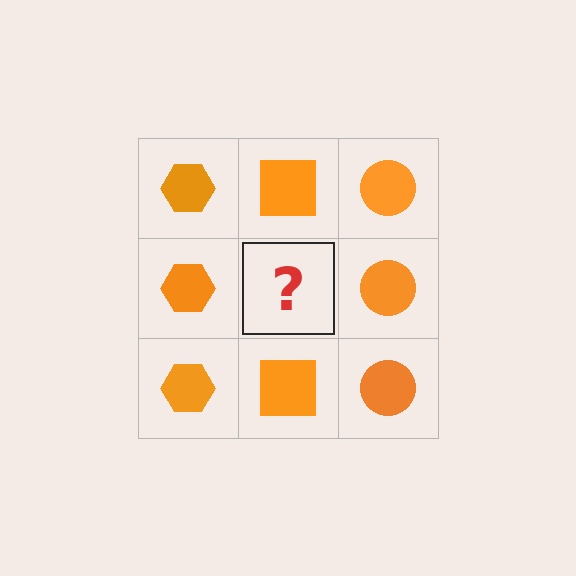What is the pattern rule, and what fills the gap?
The rule is that each column has a consistent shape. The gap should be filled with an orange square.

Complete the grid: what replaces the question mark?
The question mark should be replaced with an orange square.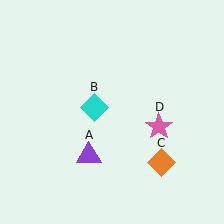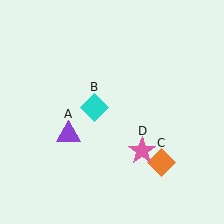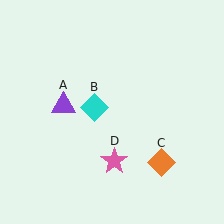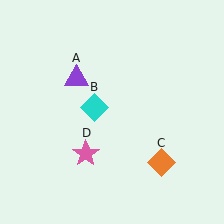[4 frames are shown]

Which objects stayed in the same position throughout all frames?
Cyan diamond (object B) and orange diamond (object C) remained stationary.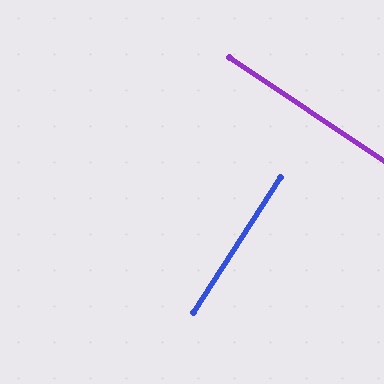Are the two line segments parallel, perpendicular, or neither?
Perpendicular — they meet at approximately 89°.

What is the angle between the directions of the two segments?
Approximately 89 degrees.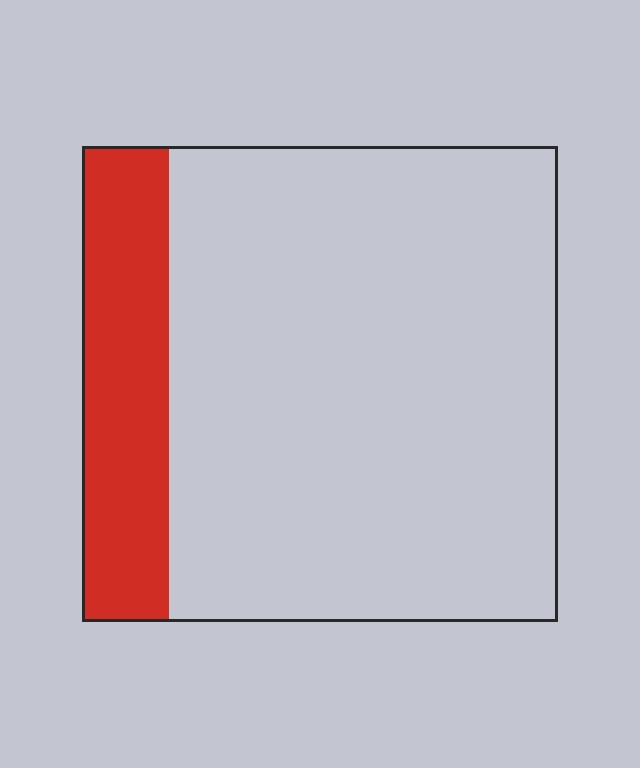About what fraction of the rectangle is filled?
About one sixth (1/6).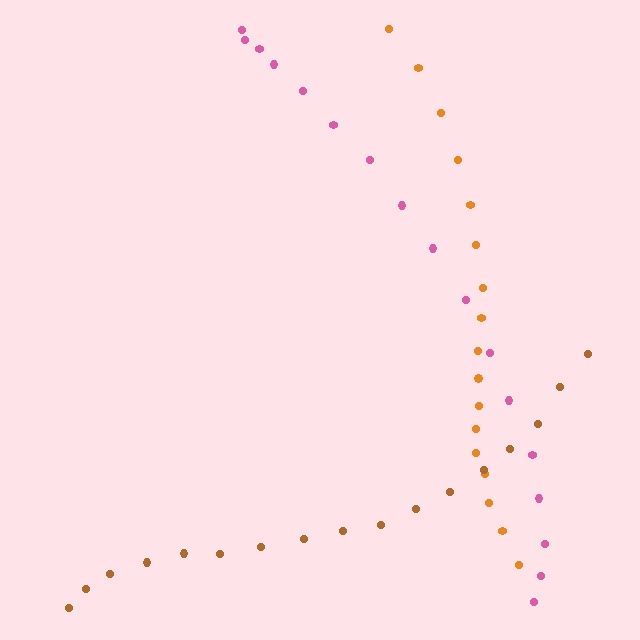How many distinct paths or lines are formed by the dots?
There are 3 distinct paths.